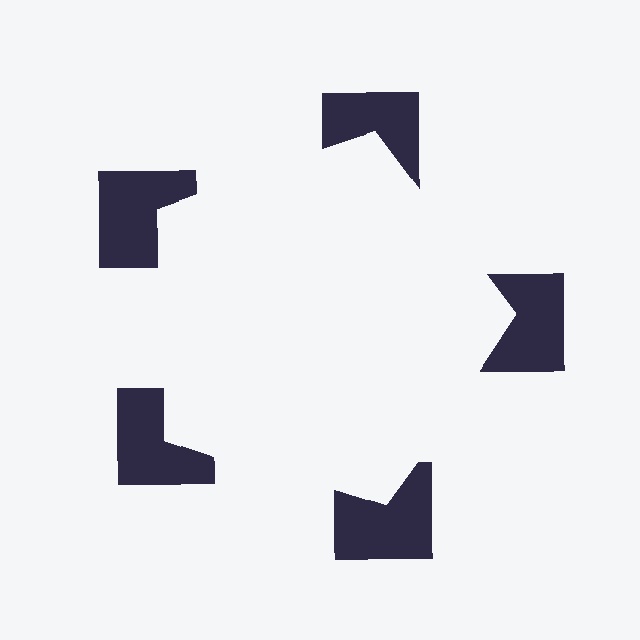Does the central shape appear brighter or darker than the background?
It typically appears slightly brighter than the background, even though no actual brightness change is drawn.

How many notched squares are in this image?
There are 5 — one at each vertex of the illusory pentagon.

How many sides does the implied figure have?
5 sides.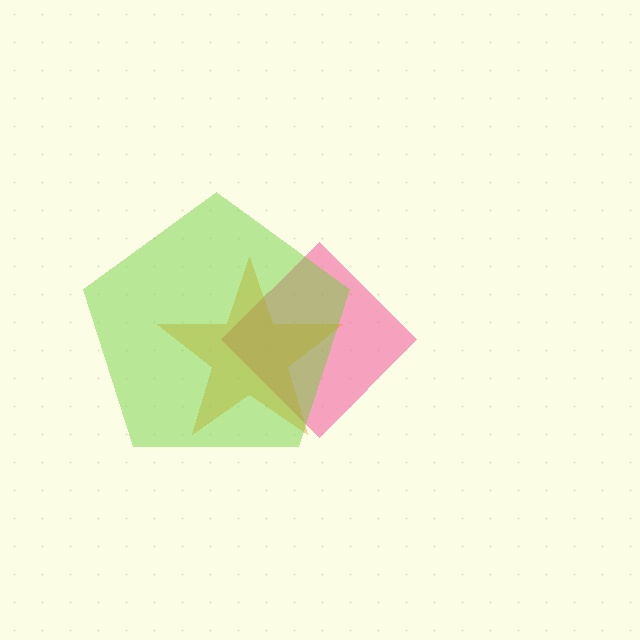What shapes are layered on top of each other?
The layered shapes are: a pink diamond, an orange star, a lime pentagon.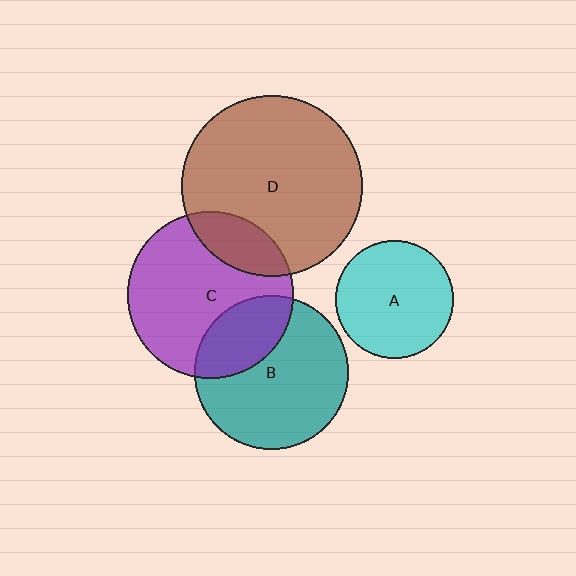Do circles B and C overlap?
Yes.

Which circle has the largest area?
Circle D (brown).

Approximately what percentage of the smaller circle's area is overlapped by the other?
Approximately 30%.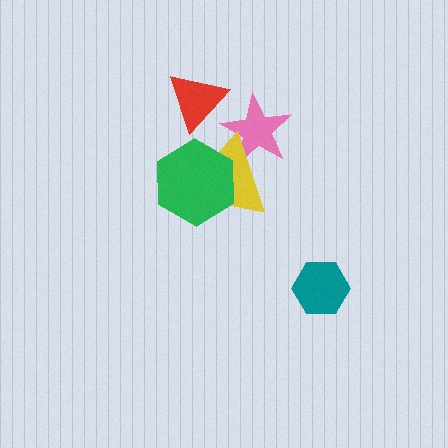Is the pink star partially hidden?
Yes, it is partially covered by another shape.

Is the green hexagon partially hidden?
No, no other shape covers it.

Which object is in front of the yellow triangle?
The green hexagon is in front of the yellow triangle.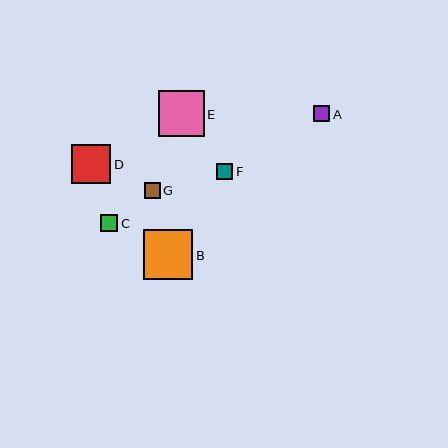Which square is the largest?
Square B is the largest with a size of approximately 49 pixels.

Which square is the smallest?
Square G is the smallest with a size of approximately 15 pixels.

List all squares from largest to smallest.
From largest to smallest: B, E, D, C, F, A, G.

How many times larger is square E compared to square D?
Square E is approximately 1.2 times the size of square D.